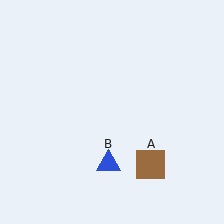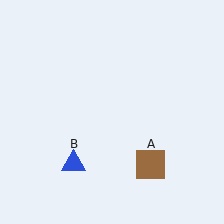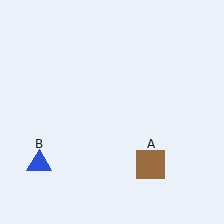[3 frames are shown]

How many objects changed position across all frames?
1 object changed position: blue triangle (object B).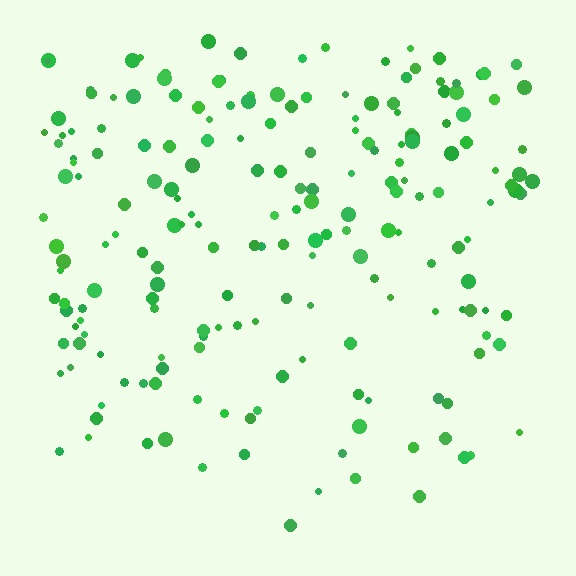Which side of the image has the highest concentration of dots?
The top.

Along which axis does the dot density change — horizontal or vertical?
Vertical.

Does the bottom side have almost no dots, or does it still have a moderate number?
Still a moderate number, just noticeably fewer than the top.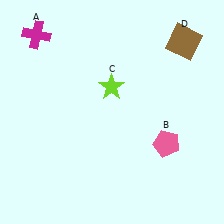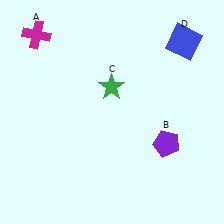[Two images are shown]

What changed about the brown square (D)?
In Image 1, D is brown. In Image 2, it changed to blue.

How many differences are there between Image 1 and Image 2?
There are 3 differences between the two images.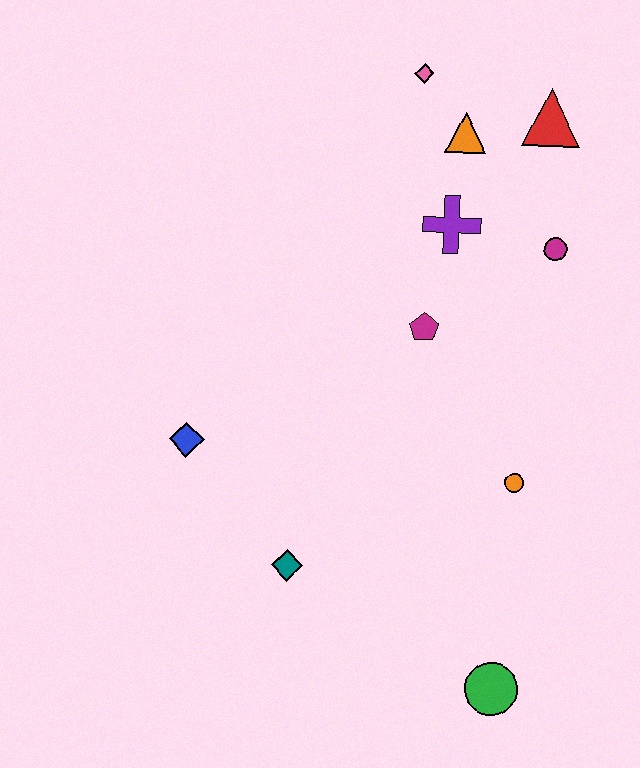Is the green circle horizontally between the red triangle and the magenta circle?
No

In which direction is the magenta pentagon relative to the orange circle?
The magenta pentagon is above the orange circle.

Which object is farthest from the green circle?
The pink diamond is farthest from the green circle.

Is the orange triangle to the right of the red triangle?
No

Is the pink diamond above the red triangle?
Yes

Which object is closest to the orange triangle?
The pink diamond is closest to the orange triangle.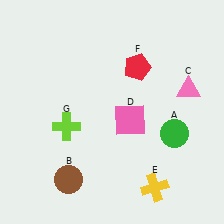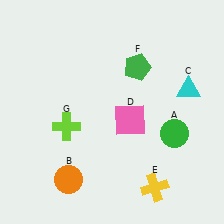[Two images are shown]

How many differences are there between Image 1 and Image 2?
There are 3 differences between the two images.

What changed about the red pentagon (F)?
In Image 1, F is red. In Image 2, it changed to green.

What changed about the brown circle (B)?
In Image 1, B is brown. In Image 2, it changed to orange.